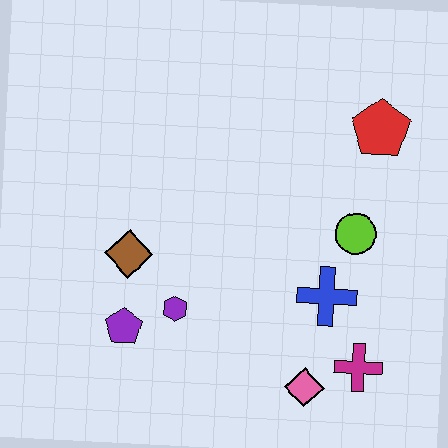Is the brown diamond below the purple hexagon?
No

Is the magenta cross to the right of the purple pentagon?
Yes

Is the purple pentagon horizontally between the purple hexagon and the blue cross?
No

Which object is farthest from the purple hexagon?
The red pentagon is farthest from the purple hexagon.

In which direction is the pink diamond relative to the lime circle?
The pink diamond is below the lime circle.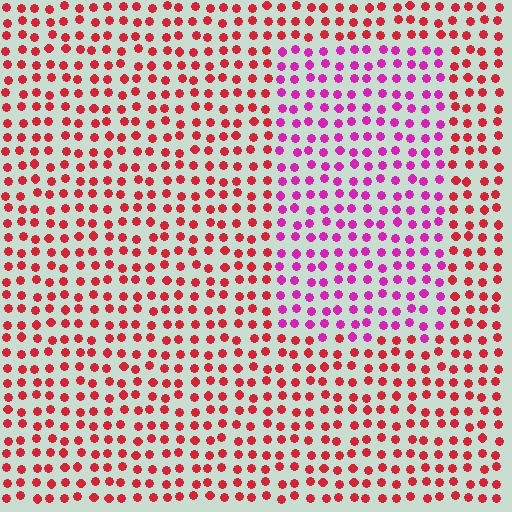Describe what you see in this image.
The image is filled with small red elements in a uniform arrangement. A rectangle-shaped region is visible where the elements are tinted to a slightly different hue, forming a subtle color boundary.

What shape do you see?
I see a rectangle.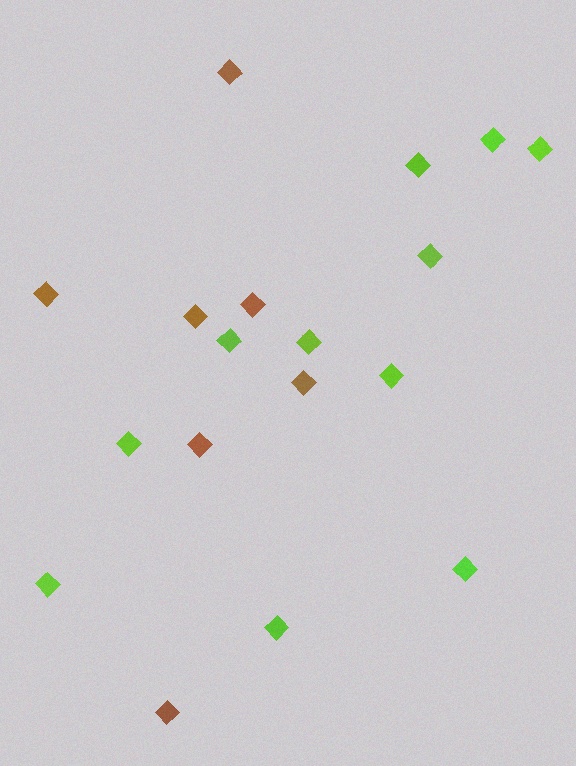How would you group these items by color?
There are 2 groups: one group of brown diamonds (7) and one group of lime diamonds (11).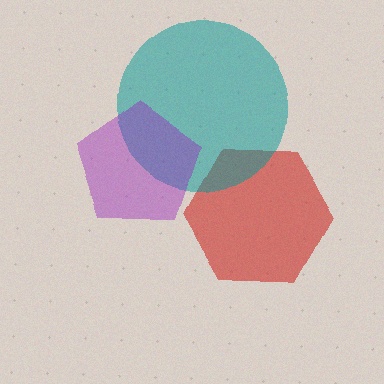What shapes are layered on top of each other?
The layered shapes are: a red hexagon, a teal circle, a purple pentagon.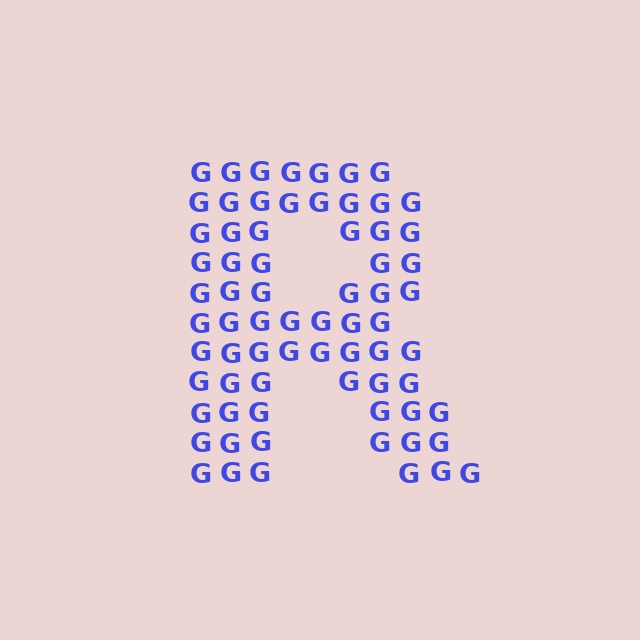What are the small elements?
The small elements are letter G's.